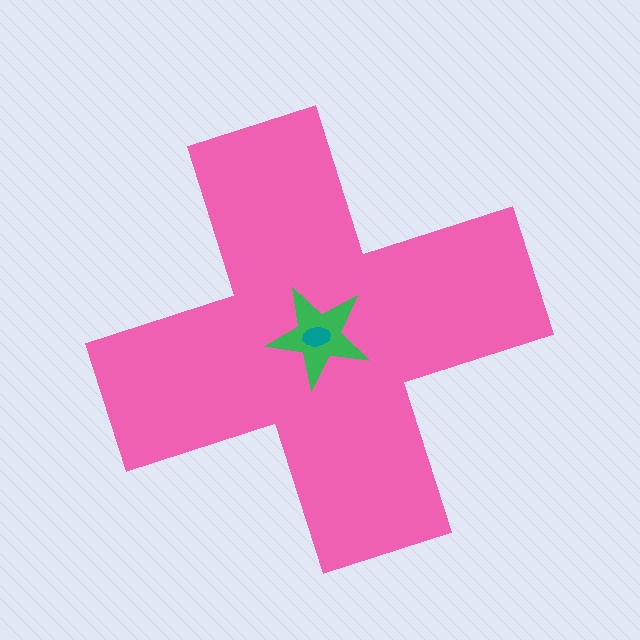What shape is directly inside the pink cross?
The green star.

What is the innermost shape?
The teal ellipse.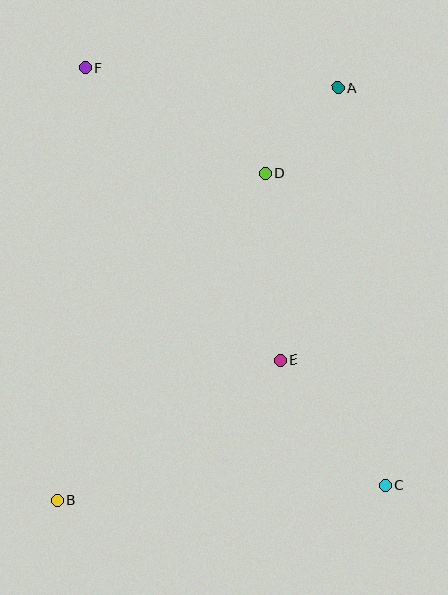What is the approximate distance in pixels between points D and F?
The distance between D and F is approximately 208 pixels.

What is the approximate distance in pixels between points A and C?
The distance between A and C is approximately 400 pixels.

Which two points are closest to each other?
Points A and D are closest to each other.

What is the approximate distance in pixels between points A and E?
The distance between A and E is approximately 278 pixels.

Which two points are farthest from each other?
Points C and F are farthest from each other.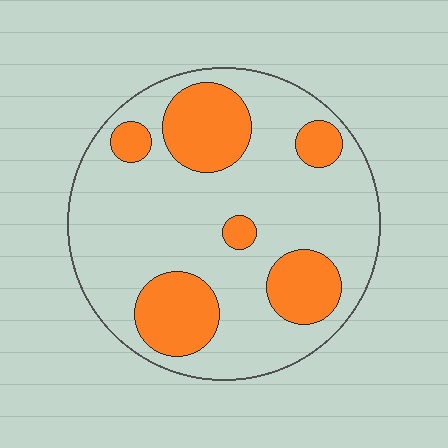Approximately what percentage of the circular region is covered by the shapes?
Approximately 25%.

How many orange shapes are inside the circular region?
6.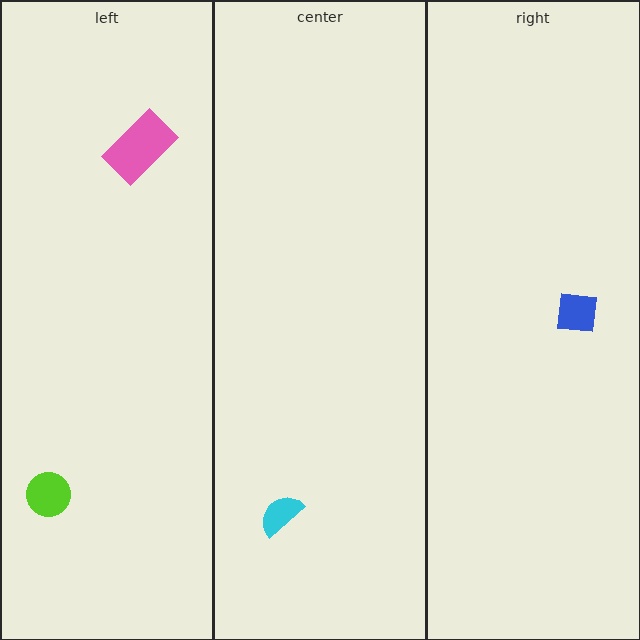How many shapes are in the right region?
1.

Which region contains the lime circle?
The left region.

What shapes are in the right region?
The blue square.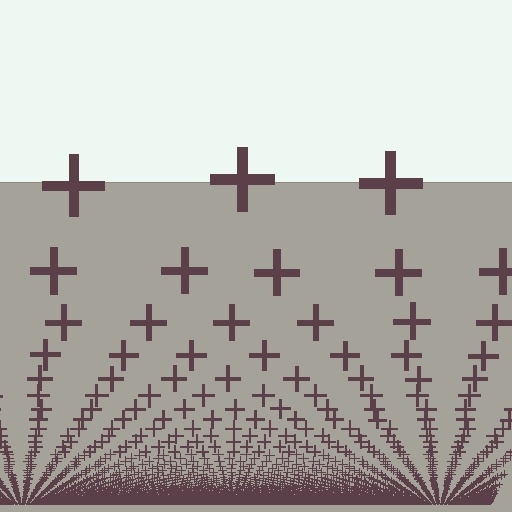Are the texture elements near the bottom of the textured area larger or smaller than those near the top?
Smaller. The gradient is inverted — elements near the bottom are smaller and denser.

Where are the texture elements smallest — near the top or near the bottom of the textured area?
Near the bottom.